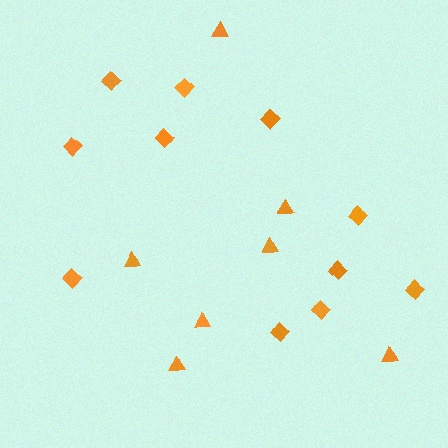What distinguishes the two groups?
There are 2 groups: one group of triangles (7) and one group of diamonds (11).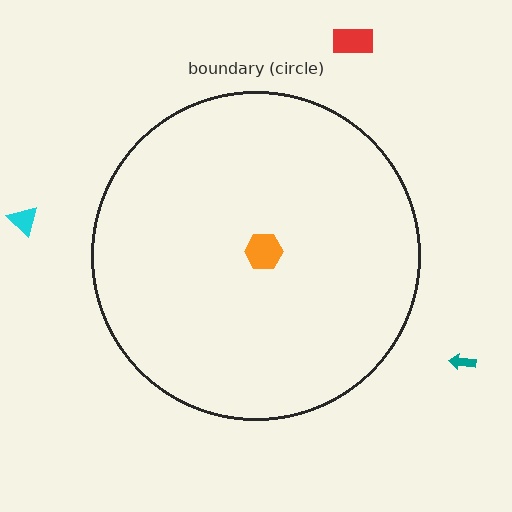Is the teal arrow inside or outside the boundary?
Outside.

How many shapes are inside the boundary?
1 inside, 3 outside.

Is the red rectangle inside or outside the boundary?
Outside.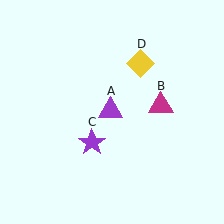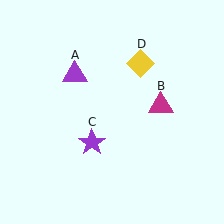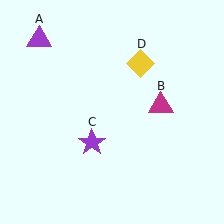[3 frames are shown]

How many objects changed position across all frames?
1 object changed position: purple triangle (object A).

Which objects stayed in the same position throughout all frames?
Magenta triangle (object B) and purple star (object C) and yellow diamond (object D) remained stationary.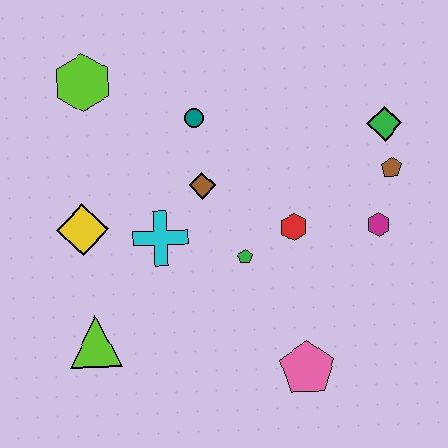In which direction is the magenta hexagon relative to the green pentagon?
The magenta hexagon is to the right of the green pentagon.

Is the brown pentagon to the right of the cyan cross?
Yes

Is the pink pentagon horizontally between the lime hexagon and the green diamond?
Yes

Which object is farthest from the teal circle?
The pink pentagon is farthest from the teal circle.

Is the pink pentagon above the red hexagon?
No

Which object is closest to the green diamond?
The brown pentagon is closest to the green diamond.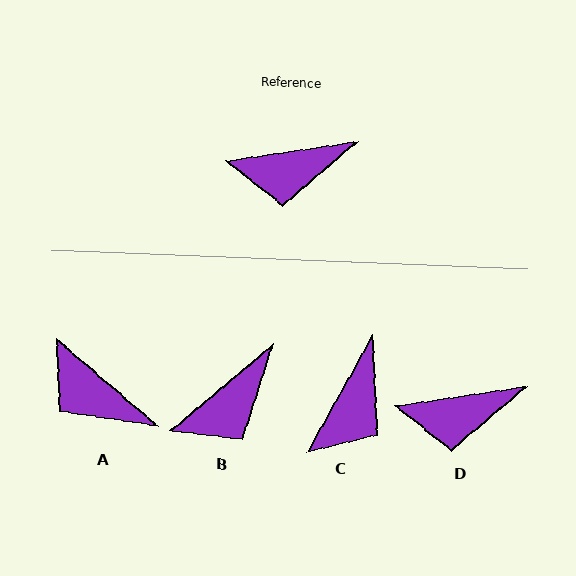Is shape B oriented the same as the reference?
No, it is off by about 32 degrees.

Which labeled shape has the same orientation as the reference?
D.